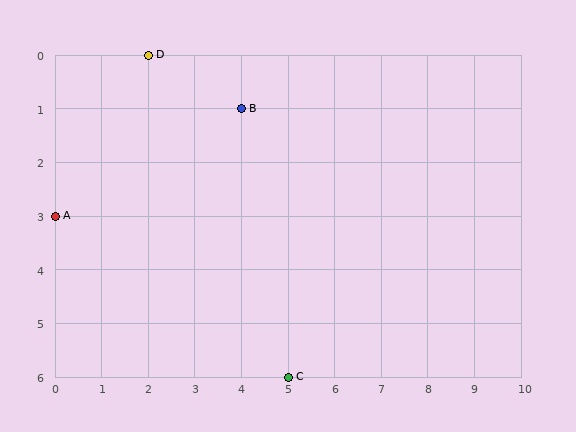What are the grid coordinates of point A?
Point A is at grid coordinates (0, 3).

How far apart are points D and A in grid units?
Points D and A are 2 columns and 3 rows apart (about 3.6 grid units diagonally).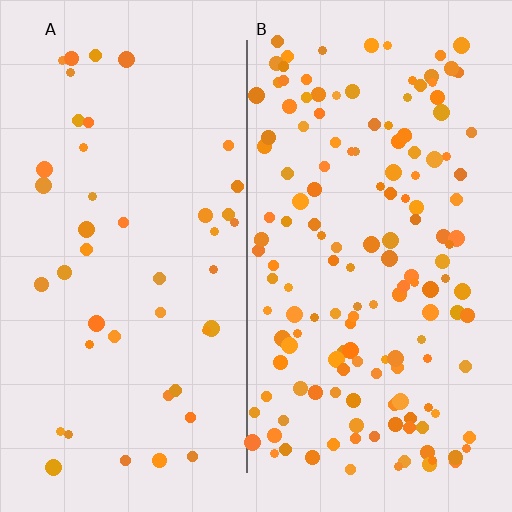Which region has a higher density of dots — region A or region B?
B (the right).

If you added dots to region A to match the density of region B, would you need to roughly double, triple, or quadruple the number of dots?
Approximately triple.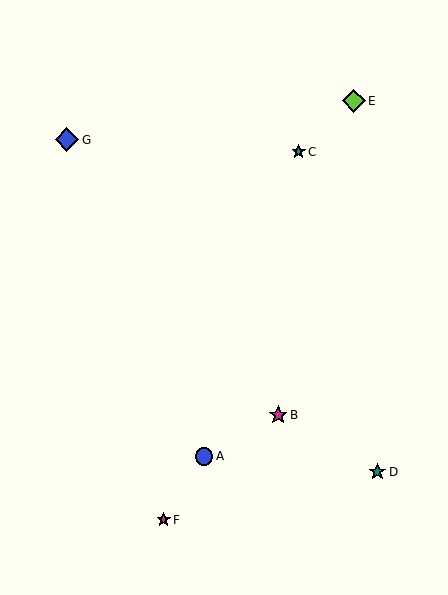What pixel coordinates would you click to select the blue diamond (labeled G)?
Click at (67, 140) to select the blue diamond G.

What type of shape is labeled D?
Shape D is a teal star.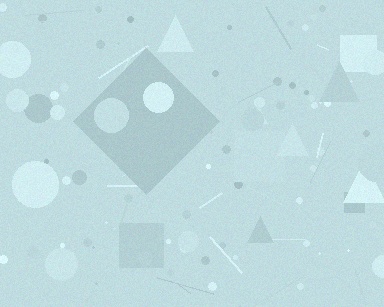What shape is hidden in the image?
A diamond is hidden in the image.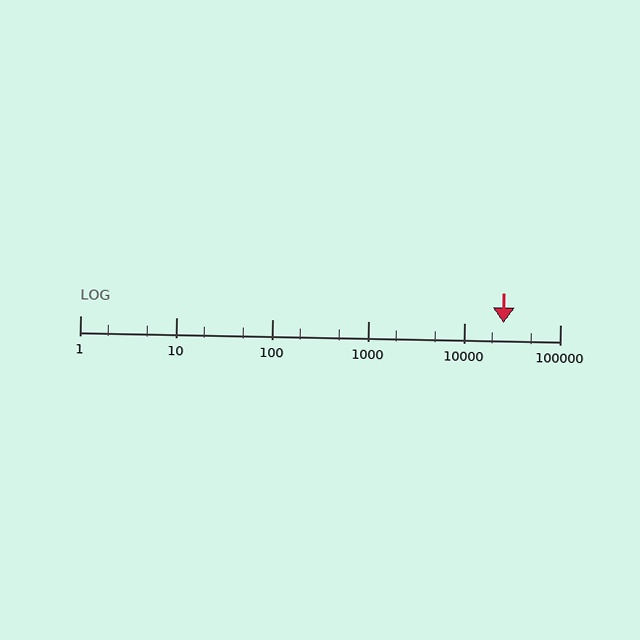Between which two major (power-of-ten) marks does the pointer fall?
The pointer is between 10000 and 100000.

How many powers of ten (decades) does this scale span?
The scale spans 5 decades, from 1 to 100000.